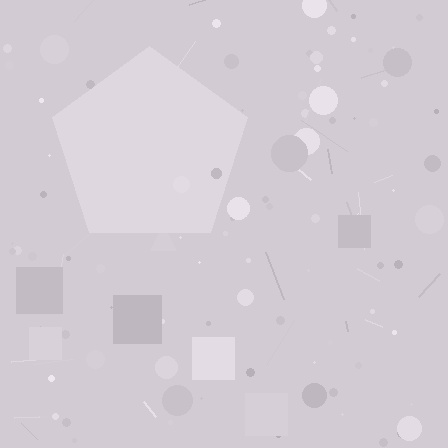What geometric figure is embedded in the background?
A pentagon is embedded in the background.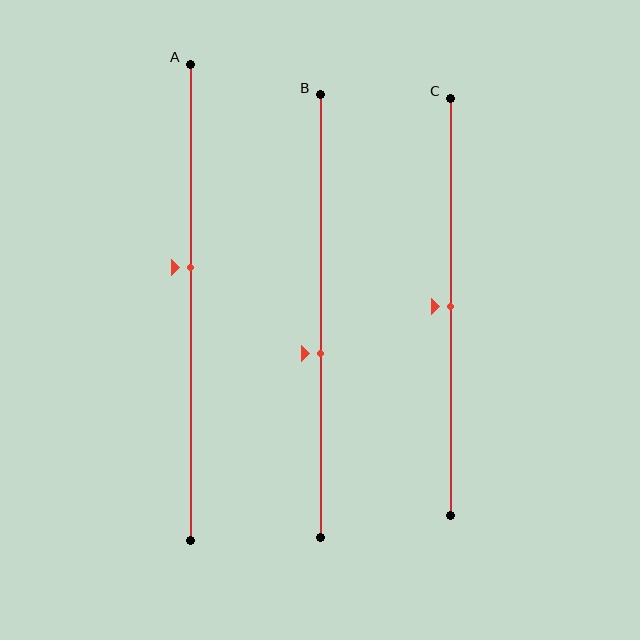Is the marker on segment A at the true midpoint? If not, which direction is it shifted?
No, the marker on segment A is shifted upward by about 7% of the segment length.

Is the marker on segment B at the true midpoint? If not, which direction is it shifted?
No, the marker on segment B is shifted downward by about 9% of the segment length.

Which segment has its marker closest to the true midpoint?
Segment C has its marker closest to the true midpoint.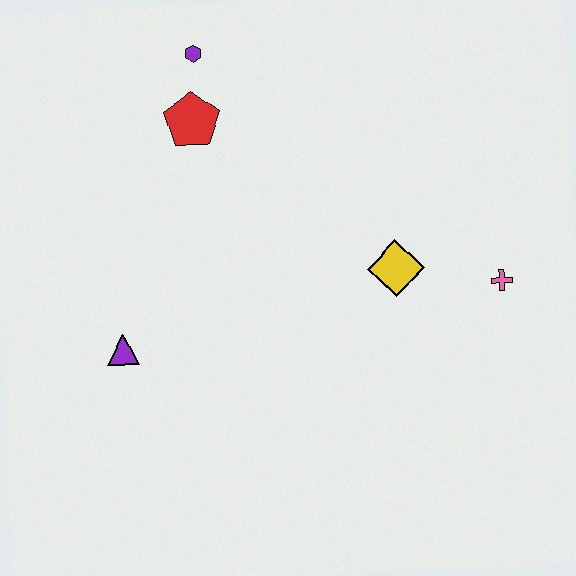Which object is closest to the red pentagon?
The purple hexagon is closest to the red pentagon.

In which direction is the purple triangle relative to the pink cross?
The purple triangle is to the left of the pink cross.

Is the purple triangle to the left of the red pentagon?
Yes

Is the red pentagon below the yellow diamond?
No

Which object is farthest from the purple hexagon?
The pink cross is farthest from the purple hexagon.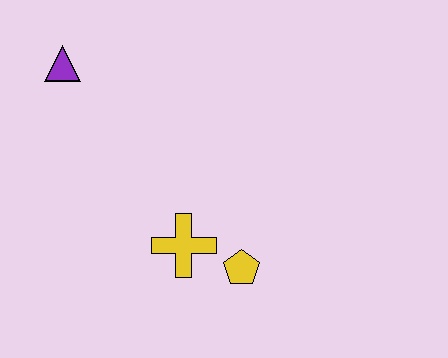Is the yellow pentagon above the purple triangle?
No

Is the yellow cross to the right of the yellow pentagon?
No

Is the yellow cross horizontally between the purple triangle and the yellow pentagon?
Yes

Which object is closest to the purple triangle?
The yellow cross is closest to the purple triangle.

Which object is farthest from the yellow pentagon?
The purple triangle is farthest from the yellow pentagon.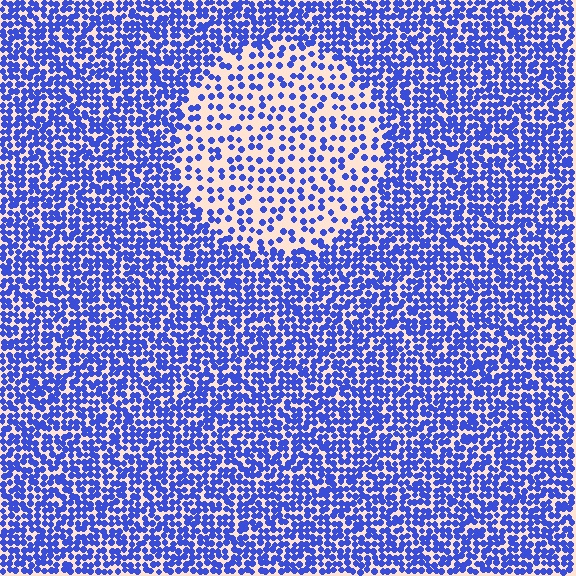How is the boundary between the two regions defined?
The boundary is defined by a change in element density (approximately 2.3x ratio). All elements are the same color, size, and shape.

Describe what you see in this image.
The image contains small blue elements arranged at two different densities. A circle-shaped region is visible where the elements are less densely packed than the surrounding area.